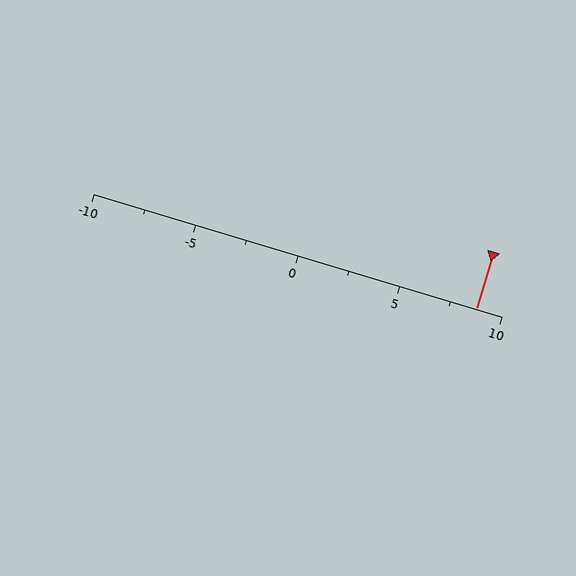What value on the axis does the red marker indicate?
The marker indicates approximately 8.8.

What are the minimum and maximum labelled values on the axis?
The axis runs from -10 to 10.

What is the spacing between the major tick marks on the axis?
The major ticks are spaced 5 apart.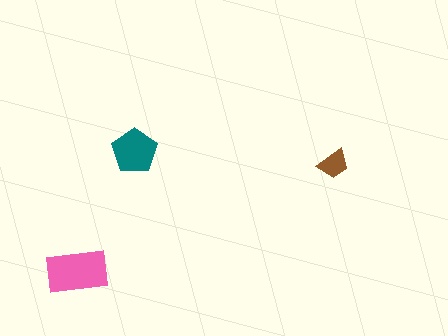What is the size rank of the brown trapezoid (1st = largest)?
3rd.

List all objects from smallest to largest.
The brown trapezoid, the teal pentagon, the pink rectangle.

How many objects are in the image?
There are 3 objects in the image.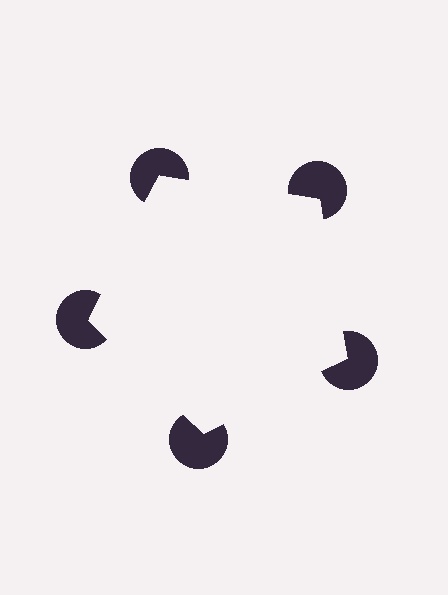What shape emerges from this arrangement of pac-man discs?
An illusory pentagon — its edges are inferred from the aligned wedge cuts in the pac-man discs, not physically drawn.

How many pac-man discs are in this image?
There are 5 — one at each vertex of the illusory pentagon.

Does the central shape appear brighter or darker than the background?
It typically appears slightly brighter than the background, even though no actual brightness change is drawn.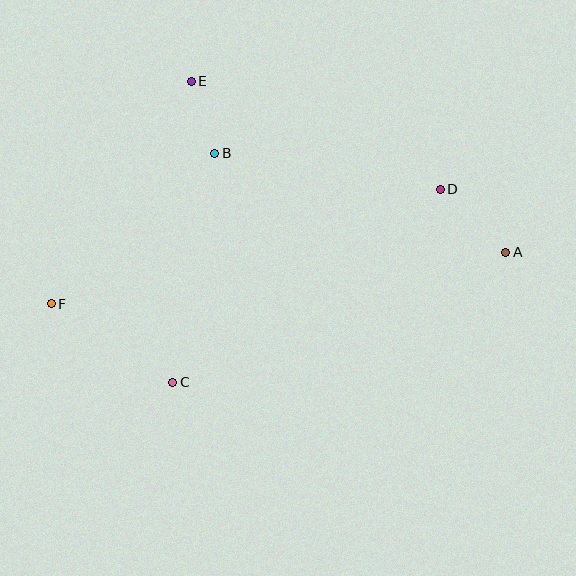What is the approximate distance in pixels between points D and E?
The distance between D and E is approximately 271 pixels.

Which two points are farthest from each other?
Points A and F are farthest from each other.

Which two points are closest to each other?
Points B and E are closest to each other.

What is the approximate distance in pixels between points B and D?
The distance between B and D is approximately 228 pixels.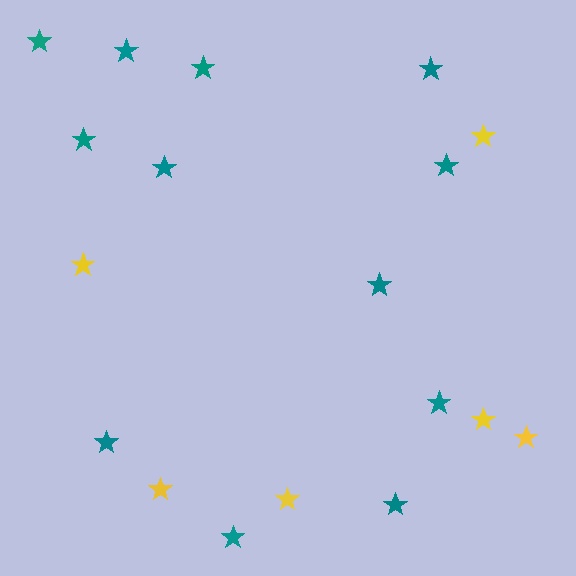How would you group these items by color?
There are 2 groups: one group of yellow stars (6) and one group of teal stars (12).